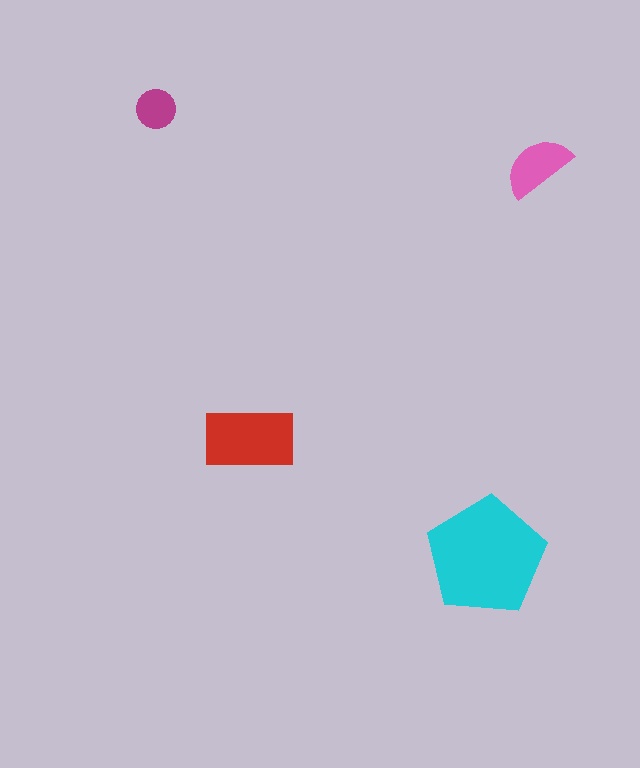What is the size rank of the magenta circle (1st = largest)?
4th.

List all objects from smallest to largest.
The magenta circle, the pink semicircle, the red rectangle, the cyan pentagon.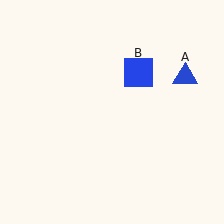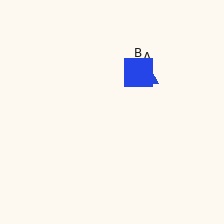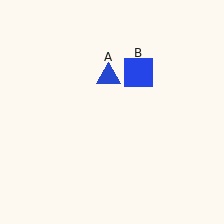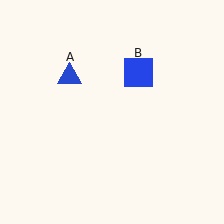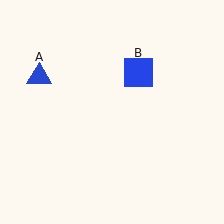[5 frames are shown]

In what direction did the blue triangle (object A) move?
The blue triangle (object A) moved left.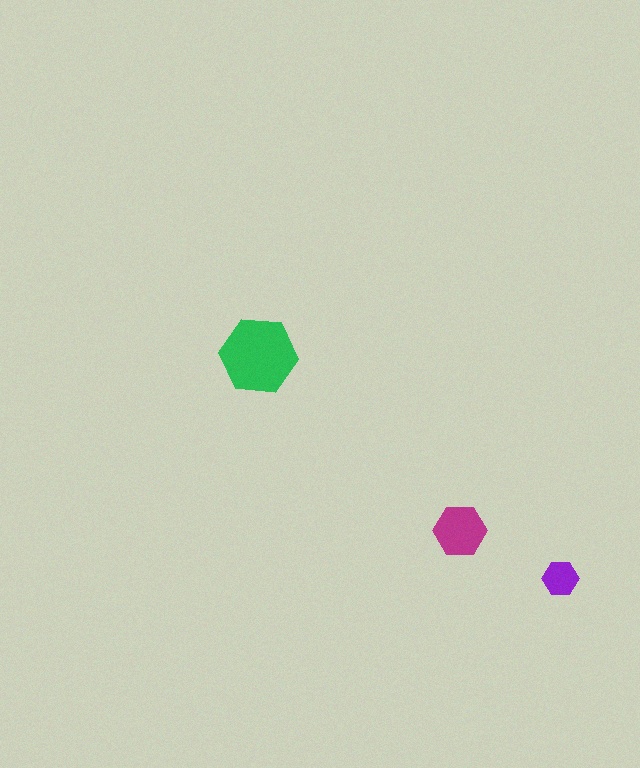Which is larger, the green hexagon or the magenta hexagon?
The green one.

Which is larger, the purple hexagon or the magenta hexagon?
The magenta one.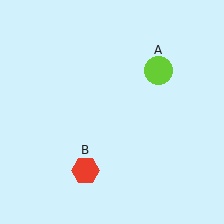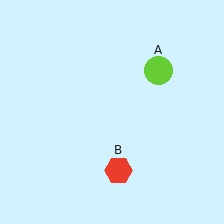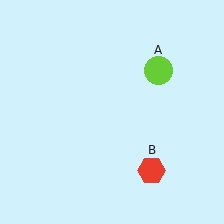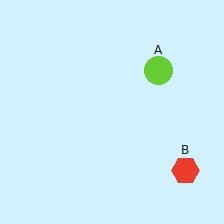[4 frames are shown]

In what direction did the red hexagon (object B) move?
The red hexagon (object B) moved right.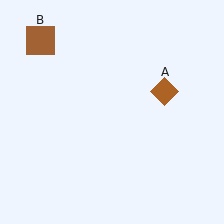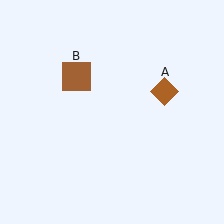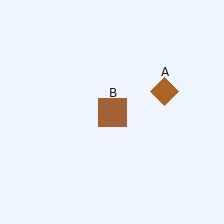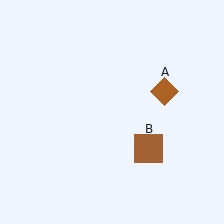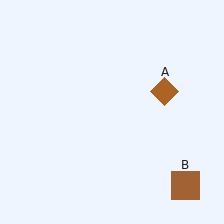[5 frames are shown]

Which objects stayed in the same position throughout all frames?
Brown diamond (object A) remained stationary.